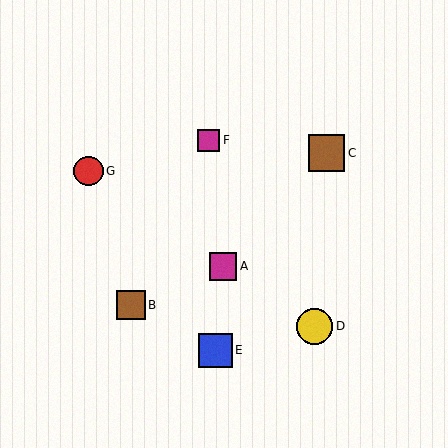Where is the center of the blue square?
The center of the blue square is at (215, 350).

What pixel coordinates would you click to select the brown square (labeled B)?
Click at (131, 305) to select the brown square B.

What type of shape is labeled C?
Shape C is a brown square.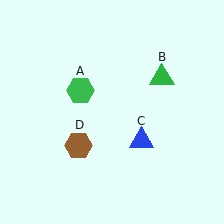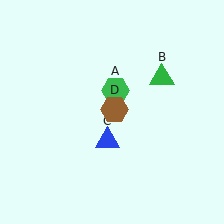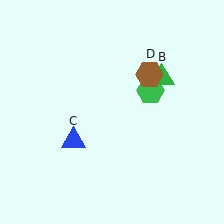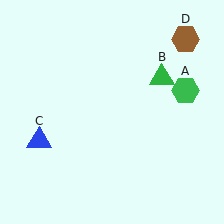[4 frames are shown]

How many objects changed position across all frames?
3 objects changed position: green hexagon (object A), blue triangle (object C), brown hexagon (object D).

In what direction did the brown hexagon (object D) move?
The brown hexagon (object D) moved up and to the right.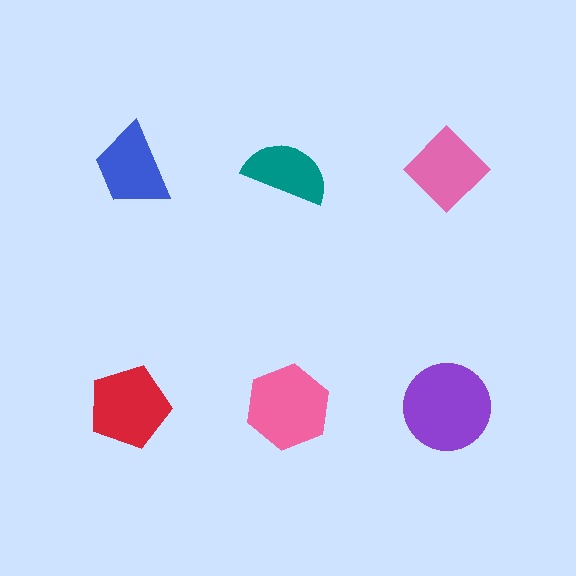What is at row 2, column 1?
A red pentagon.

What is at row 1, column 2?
A teal semicircle.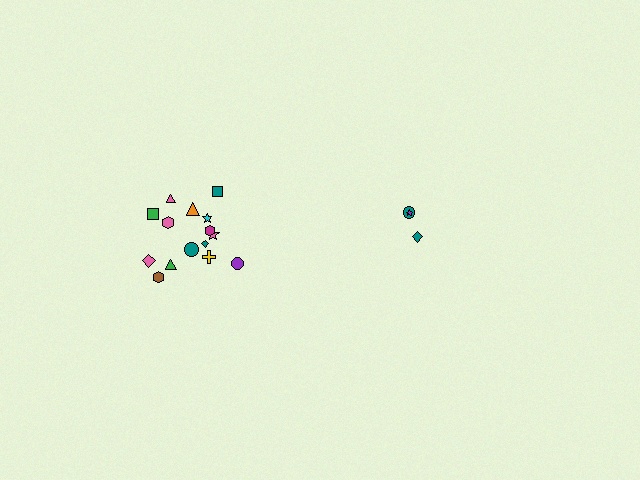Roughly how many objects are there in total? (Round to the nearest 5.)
Roughly 20 objects in total.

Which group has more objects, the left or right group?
The left group.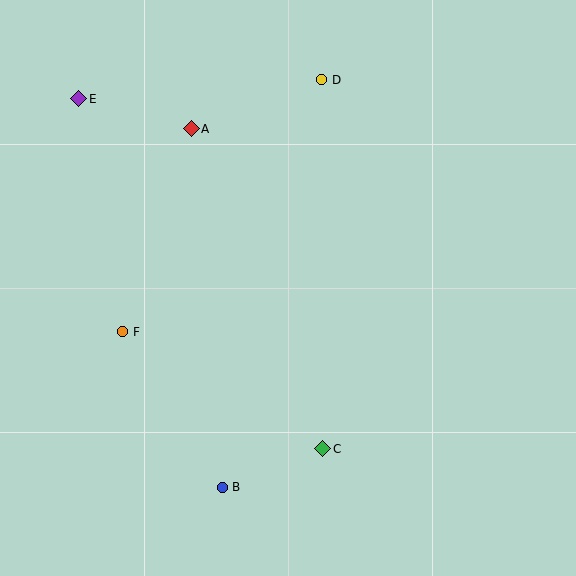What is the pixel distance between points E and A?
The distance between E and A is 116 pixels.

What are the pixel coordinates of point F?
Point F is at (123, 332).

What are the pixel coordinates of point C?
Point C is at (323, 449).